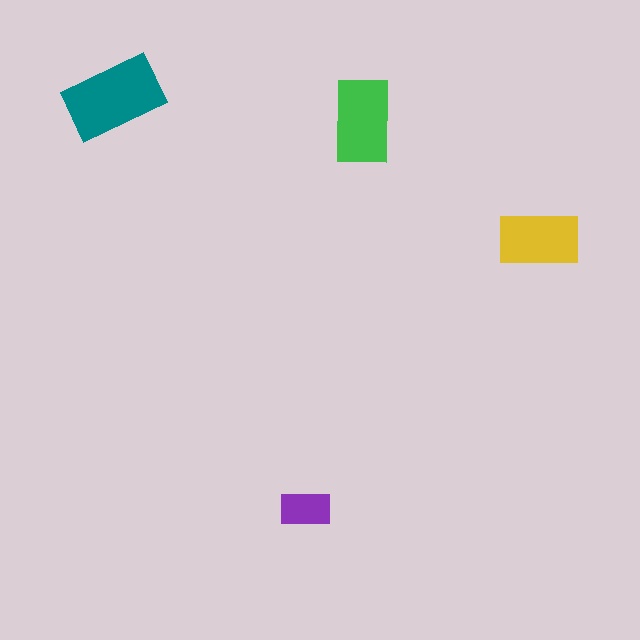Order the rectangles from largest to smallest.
the teal one, the green one, the yellow one, the purple one.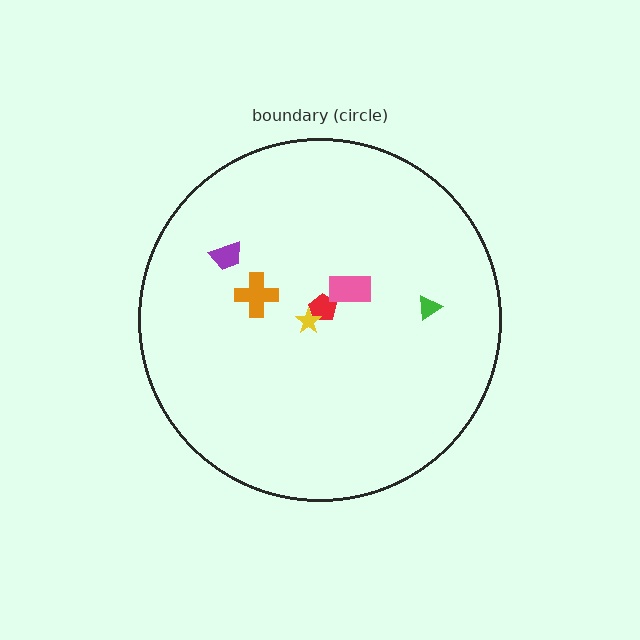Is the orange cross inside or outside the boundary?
Inside.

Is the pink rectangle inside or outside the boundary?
Inside.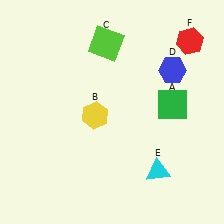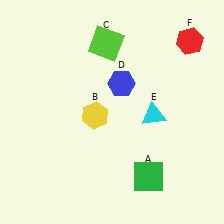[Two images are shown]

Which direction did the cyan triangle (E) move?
The cyan triangle (E) moved up.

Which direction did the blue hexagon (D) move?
The blue hexagon (D) moved left.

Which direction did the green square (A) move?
The green square (A) moved down.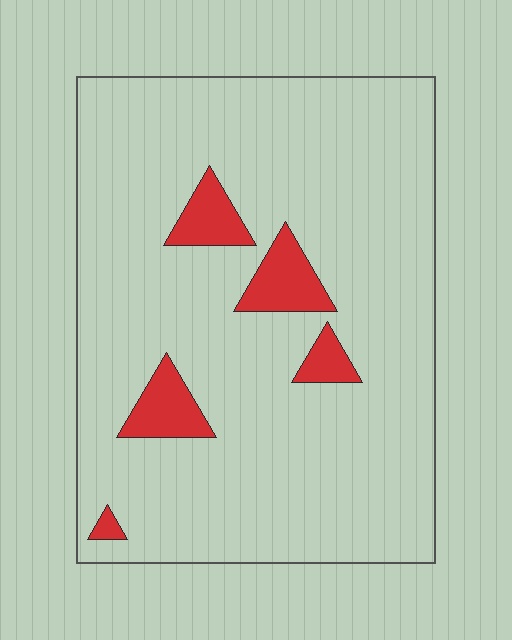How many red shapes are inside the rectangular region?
5.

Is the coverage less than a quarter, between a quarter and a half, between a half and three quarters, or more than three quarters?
Less than a quarter.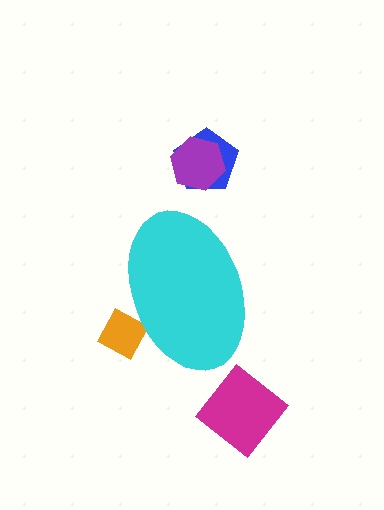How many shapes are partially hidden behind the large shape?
1 shape is partially hidden.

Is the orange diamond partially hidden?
Yes, the orange diamond is partially hidden behind the cyan ellipse.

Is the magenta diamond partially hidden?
No, the magenta diamond is fully visible.